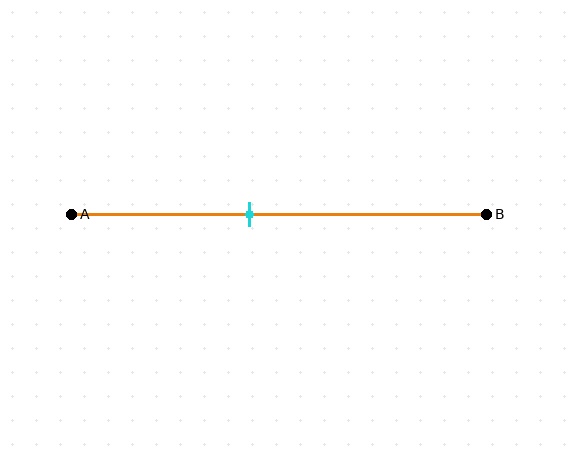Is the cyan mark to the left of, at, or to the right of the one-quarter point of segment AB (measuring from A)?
The cyan mark is to the right of the one-quarter point of segment AB.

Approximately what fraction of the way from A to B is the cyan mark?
The cyan mark is approximately 45% of the way from A to B.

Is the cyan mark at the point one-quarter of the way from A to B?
No, the mark is at about 45% from A, not at the 25% one-quarter point.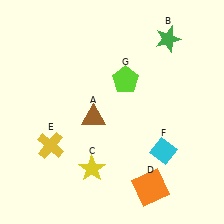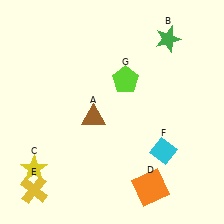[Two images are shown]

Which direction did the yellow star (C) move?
The yellow star (C) moved left.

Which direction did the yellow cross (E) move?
The yellow cross (E) moved down.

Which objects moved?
The objects that moved are: the yellow star (C), the yellow cross (E).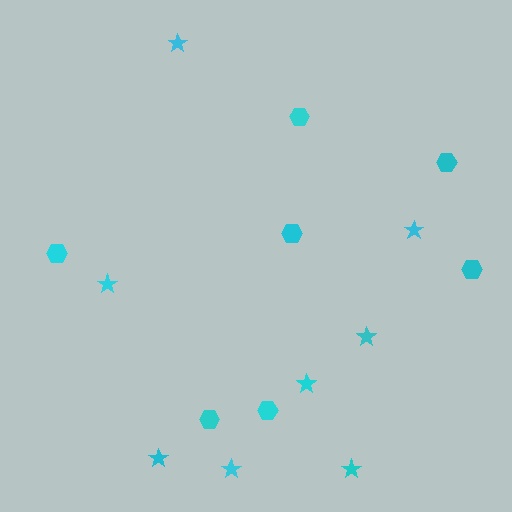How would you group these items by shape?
There are 2 groups: one group of stars (8) and one group of hexagons (7).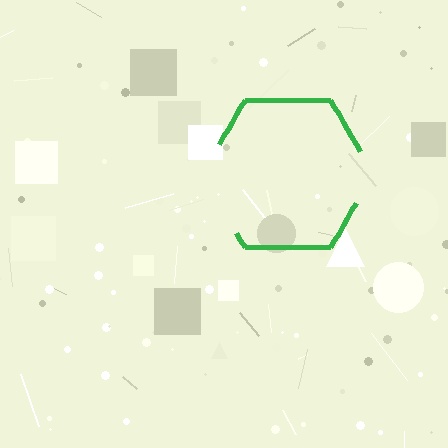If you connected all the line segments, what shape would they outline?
They would outline a hexagon.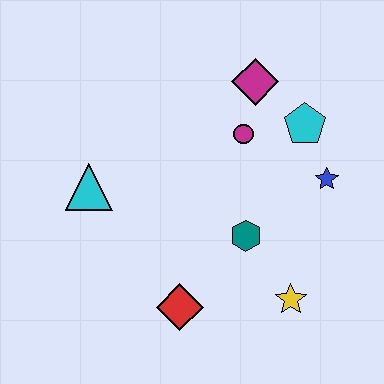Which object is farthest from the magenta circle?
The red diamond is farthest from the magenta circle.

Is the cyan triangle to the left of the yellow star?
Yes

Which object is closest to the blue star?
The cyan pentagon is closest to the blue star.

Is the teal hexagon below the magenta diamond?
Yes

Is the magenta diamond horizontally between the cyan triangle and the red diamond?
No